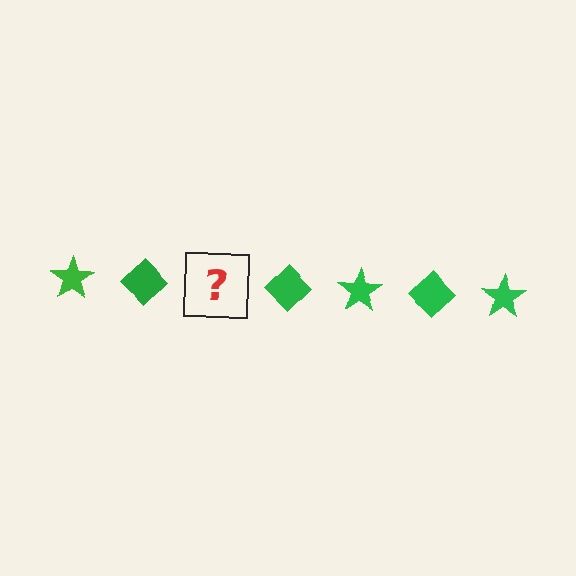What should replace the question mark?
The question mark should be replaced with a green star.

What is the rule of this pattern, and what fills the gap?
The rule is that the pattern cycles through star, diamond shapes in green. The gap should be filled with a green star.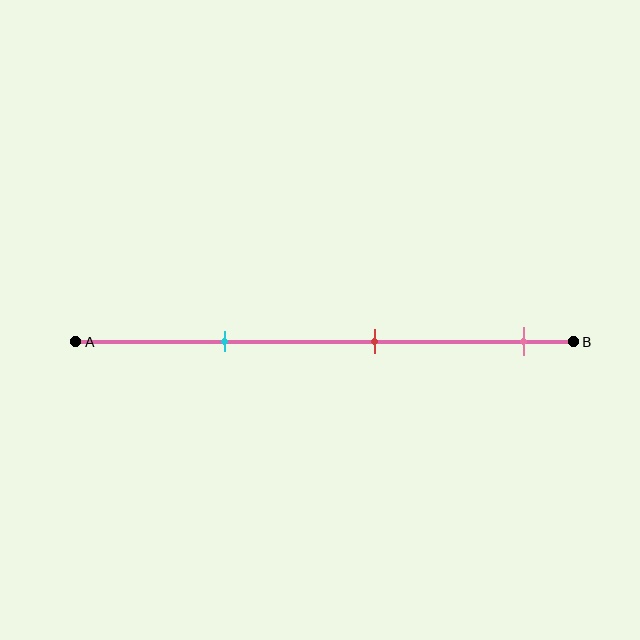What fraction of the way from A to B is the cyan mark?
The cyan mark is approximately 30% (0.3) of the way from A to B.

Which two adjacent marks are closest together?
The cyan and red marks are the closest adjacent pair.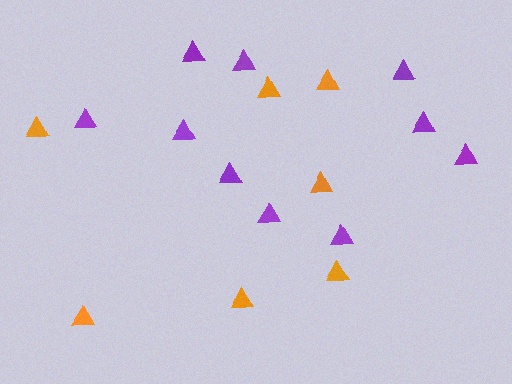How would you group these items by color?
There are 2 groups: one group of orange triangles (7) and one group of purple triangles (10).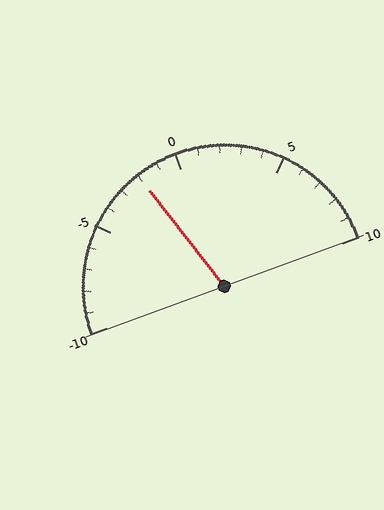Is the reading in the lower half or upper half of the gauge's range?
The reading is in the lower half of the range (-10 to 10).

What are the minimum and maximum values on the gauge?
The gauge ranges from -10 to 10.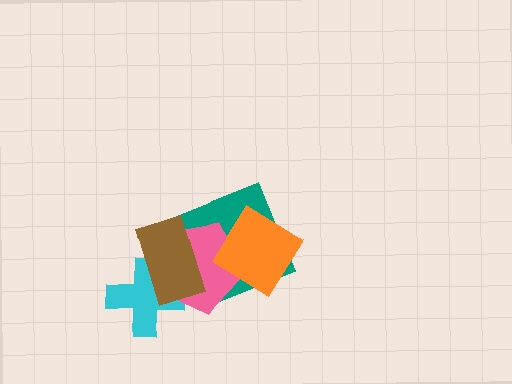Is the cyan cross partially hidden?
Yes, it is partially covered by another shape.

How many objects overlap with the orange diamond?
2 objects overlap with the orange diamond.